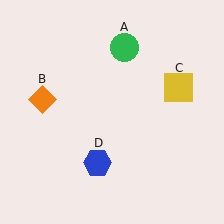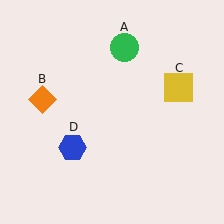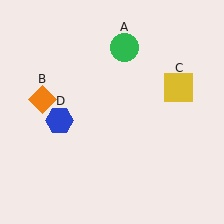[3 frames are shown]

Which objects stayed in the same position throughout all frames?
Green circle (object A) and orange diamond (object B) and yellow square (object C) remained stationary.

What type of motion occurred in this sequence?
The blue hexagon (object D) rotated clockwise around the center of the scene.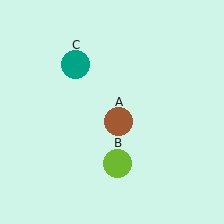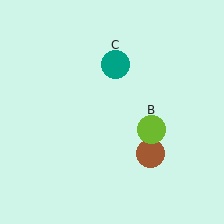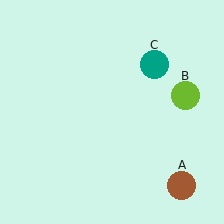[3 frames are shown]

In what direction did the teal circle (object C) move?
The teal circle (object C) moved right.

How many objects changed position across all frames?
3 objects changed position: brown circle (object A), lime circle (object B), teal circle (object C).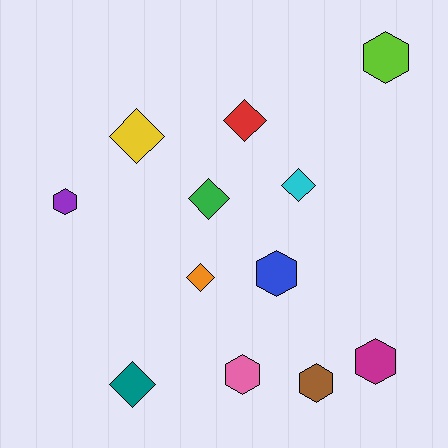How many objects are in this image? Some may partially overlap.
There are 12 objects.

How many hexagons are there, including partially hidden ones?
There are 6 hexagons.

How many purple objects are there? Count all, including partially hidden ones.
There is 1 purple object.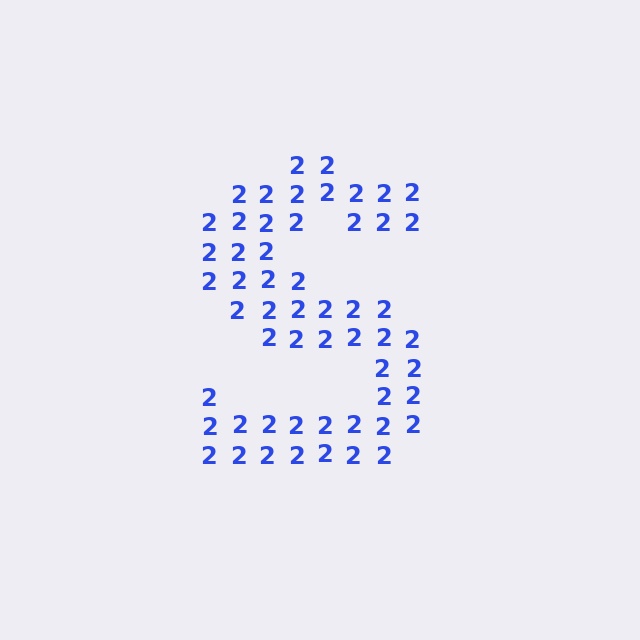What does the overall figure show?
The overall figure shows the letter S.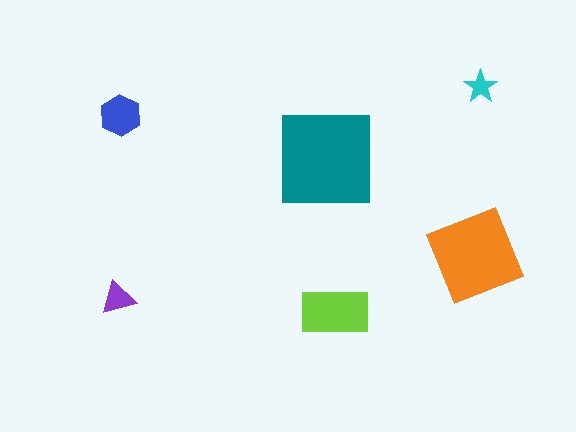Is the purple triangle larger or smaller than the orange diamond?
Smaller.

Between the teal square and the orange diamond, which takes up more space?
The teal square.